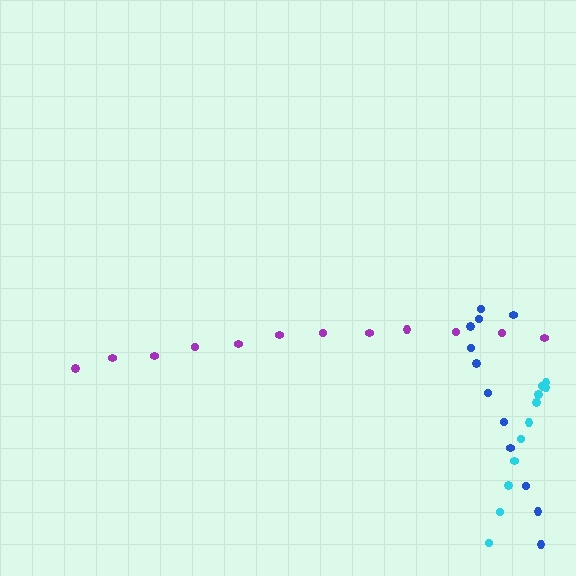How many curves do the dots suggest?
There are 3 distinct paths.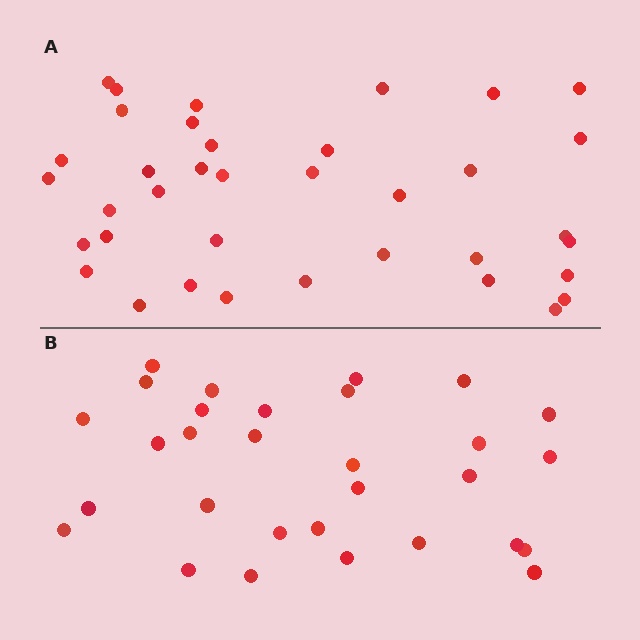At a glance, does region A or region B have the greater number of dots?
Region A (the top region) has more dots.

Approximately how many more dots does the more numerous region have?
Region A has roughly 8 or so more dots than region B.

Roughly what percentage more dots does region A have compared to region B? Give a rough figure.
About 25% more.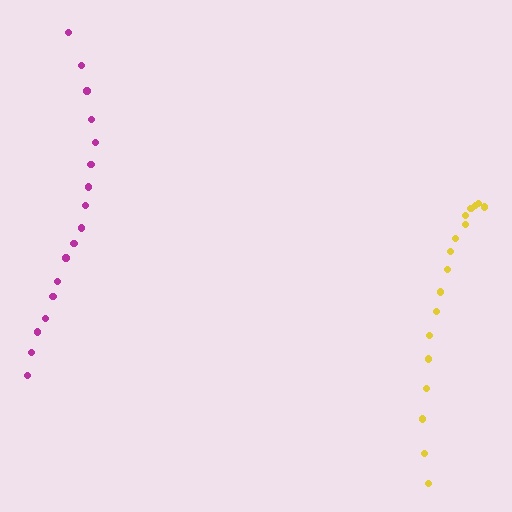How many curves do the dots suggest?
There are 2 distinct paths.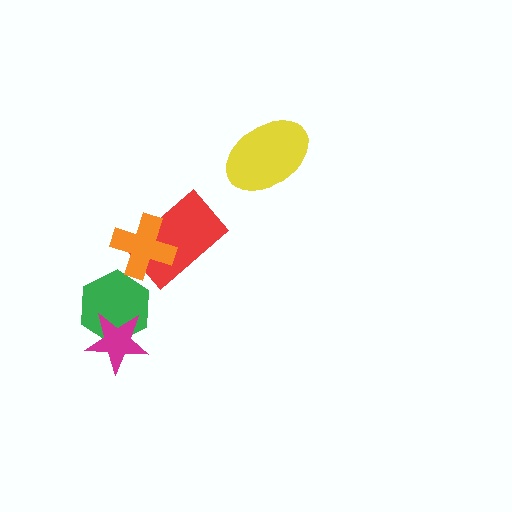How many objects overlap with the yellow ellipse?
0 objects overlap with the yellow ellipse.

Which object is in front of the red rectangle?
The orange cross is in front of the red rectangle.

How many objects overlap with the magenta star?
1 object overlaps with the magenta star.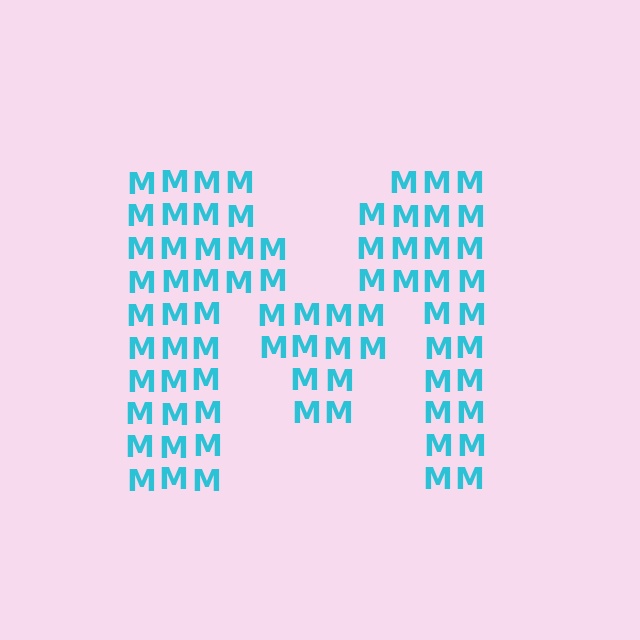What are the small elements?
The small elements are letter M's.